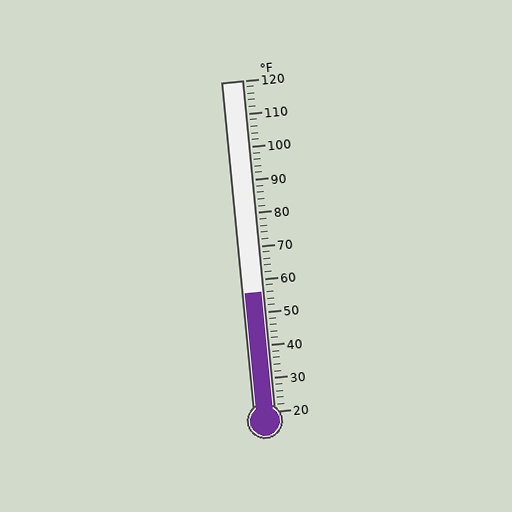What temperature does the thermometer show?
The thermometer shows approximately 56°F.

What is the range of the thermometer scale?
The thermometer scale ranges from 20°F to 120°F.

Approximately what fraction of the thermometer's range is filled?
The thermometer is filled to approximately 35% of its range.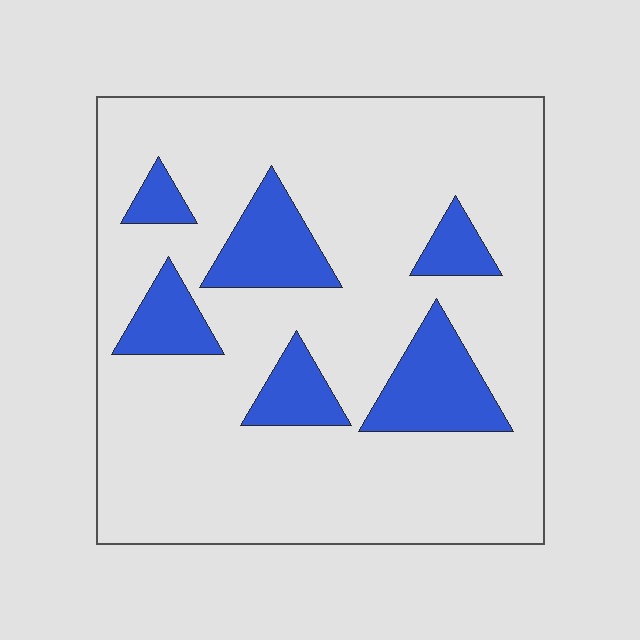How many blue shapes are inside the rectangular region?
6.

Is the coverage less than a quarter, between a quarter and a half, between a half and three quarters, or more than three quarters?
Less than a quarter.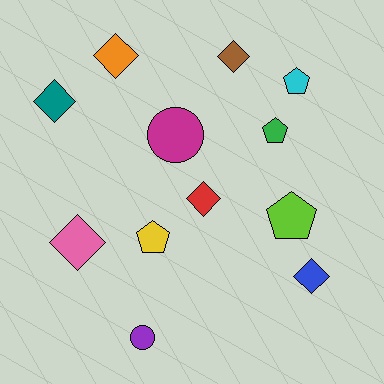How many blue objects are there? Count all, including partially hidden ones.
There is 1 blue object.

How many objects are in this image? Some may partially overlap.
There are 12 objects.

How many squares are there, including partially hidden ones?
There are no squares.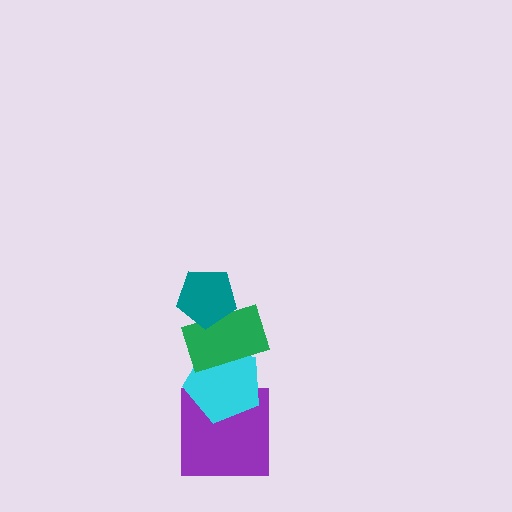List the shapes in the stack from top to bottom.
From top to bottom: the teal pentagon, the green rectangle, the cyan pentagon, the purple square.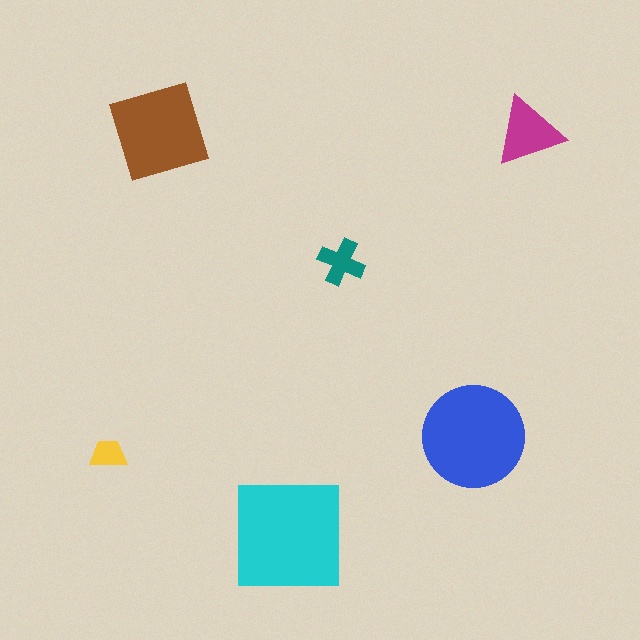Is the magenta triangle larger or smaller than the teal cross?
Larger.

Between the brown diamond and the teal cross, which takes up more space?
The brown diamond.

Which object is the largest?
The cyan square.